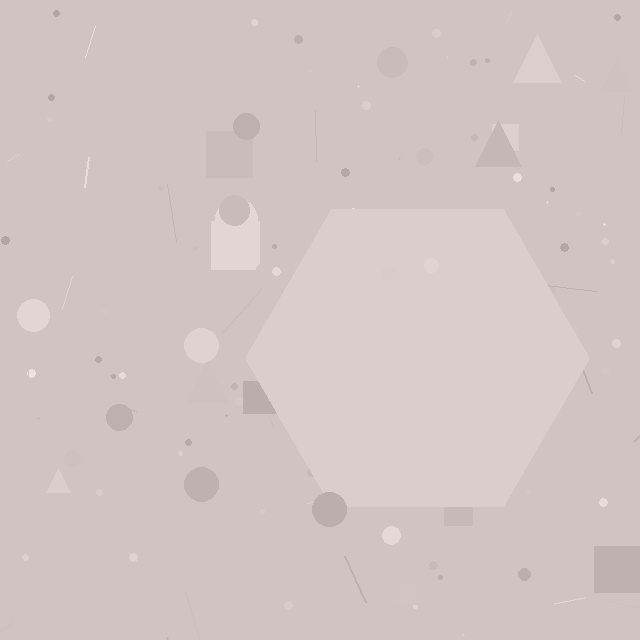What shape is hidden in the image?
A hexagon is hidden in the image.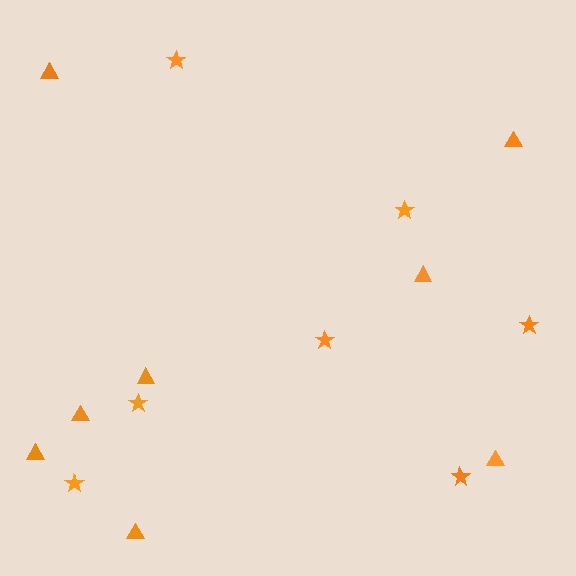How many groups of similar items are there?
There are 2 groups: one group of triangles (8) and one group of stars (7).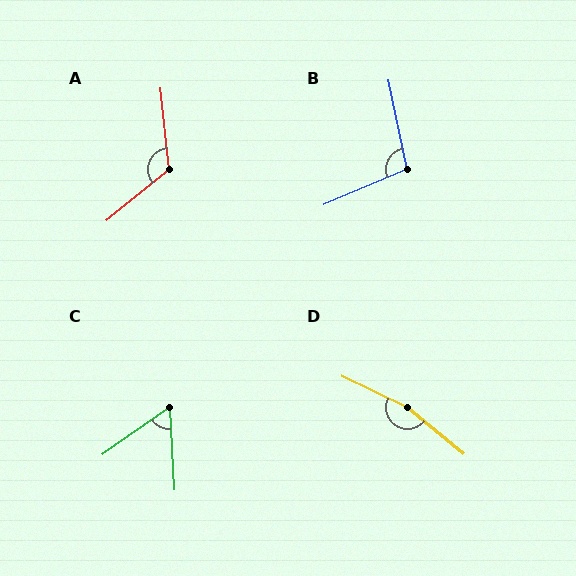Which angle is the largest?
D, at approximately 166 degrees.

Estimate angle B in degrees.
Approximately 101 degrees.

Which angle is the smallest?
C, at approximately 58 degrees.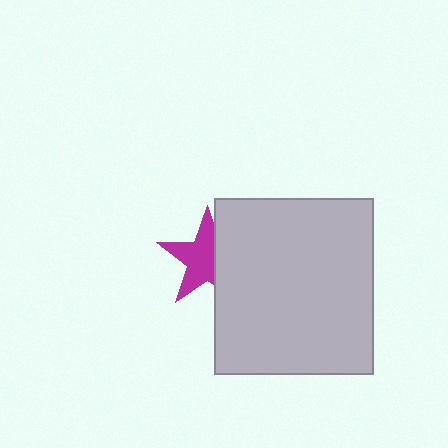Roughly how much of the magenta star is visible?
About half of it is visible (roughly 62%).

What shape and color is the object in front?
The object in front is a light gray rectangle.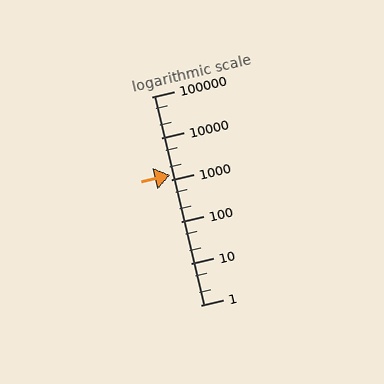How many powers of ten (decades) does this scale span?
The scale spans 5 decades, from 1 to 100000.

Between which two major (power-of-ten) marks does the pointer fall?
The pointer is between 1000 and 10000.